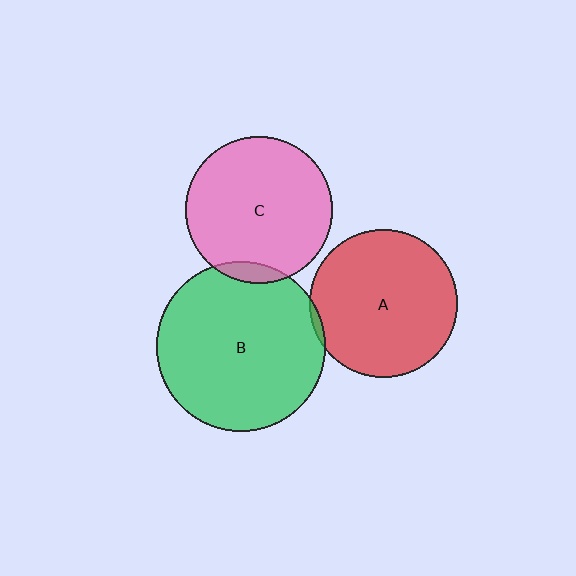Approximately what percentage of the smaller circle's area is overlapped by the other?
Approximately 5%.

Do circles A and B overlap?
Yes.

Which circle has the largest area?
Circle B (green).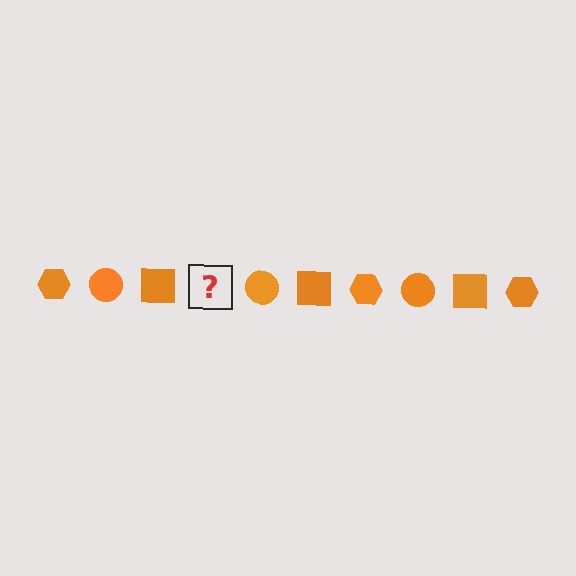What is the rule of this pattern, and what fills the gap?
The rule is that the pattern cycles through hexagon, circle, square shapes in orange. The gap should be filled with an orange hexagon.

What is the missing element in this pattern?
The missing element is an orange hexagon.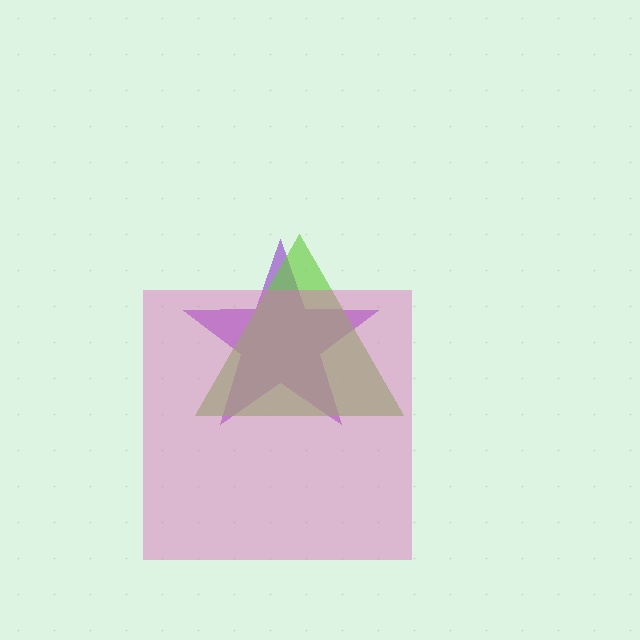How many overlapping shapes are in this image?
There are 3 overlapping shapes in the image.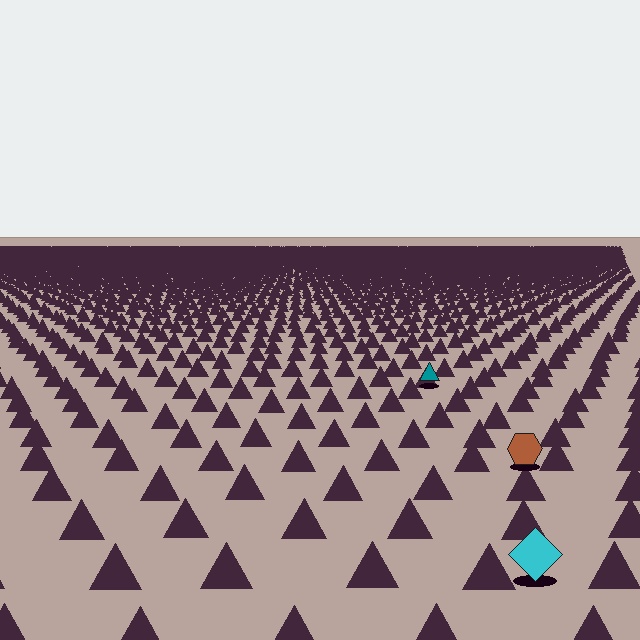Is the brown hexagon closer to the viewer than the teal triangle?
Yes. The brown hexagon is closer — you can tell from the texture gradient: the ground texture is coarser near it.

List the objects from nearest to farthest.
From nearest to farthest: the cyan diamond, the brown hexagon, the teal triangle.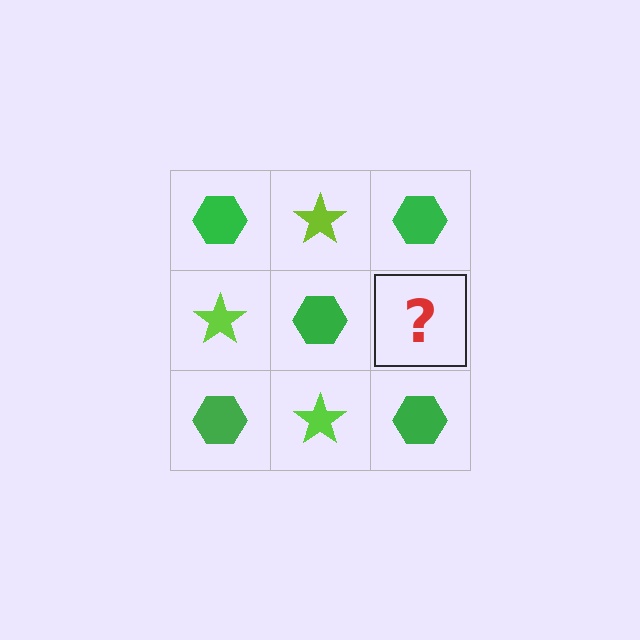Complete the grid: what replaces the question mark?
The question mark should be replaced with a lime star.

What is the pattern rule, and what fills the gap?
The rule is that it alternates green hexagon and lime star in a checkerboard pattern. The gap should be filled with a lime star.